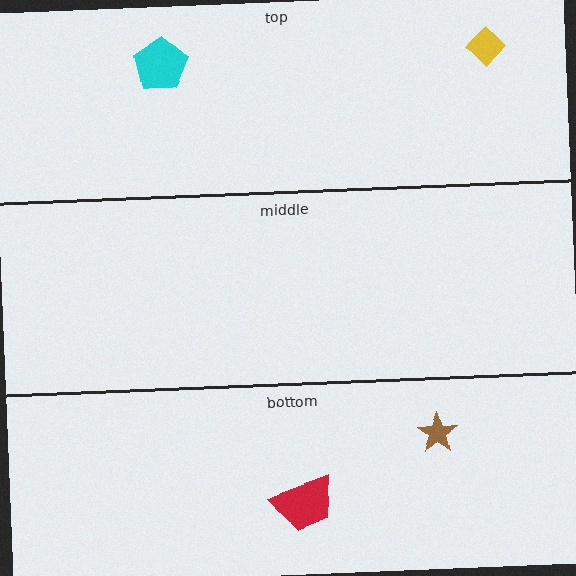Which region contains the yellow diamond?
The top region.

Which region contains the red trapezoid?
The bottom region.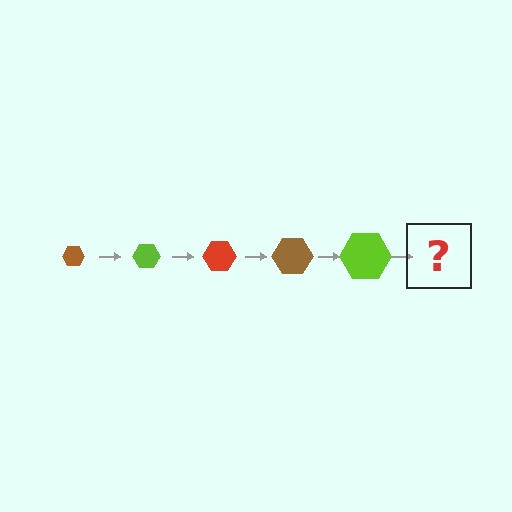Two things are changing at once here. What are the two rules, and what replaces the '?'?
The two rules are that the hexagon grows larger each step and the color cycles through brown, lime, and red. The '?' should be a red hexagon, larger than the previous one.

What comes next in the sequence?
The next element should be a red hexagon, larger than the previous one.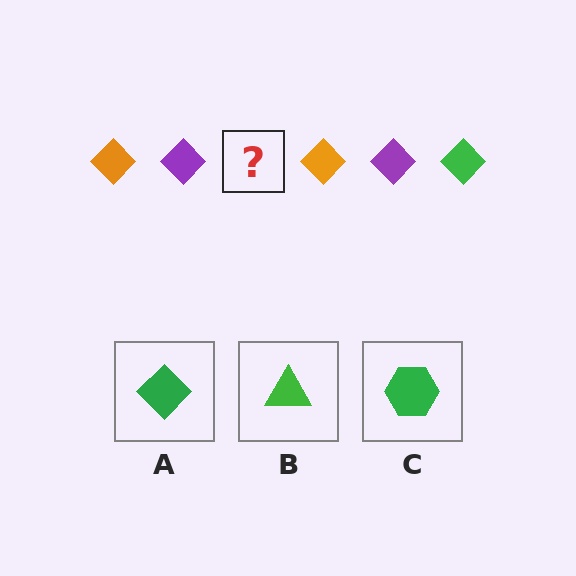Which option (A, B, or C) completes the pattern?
A.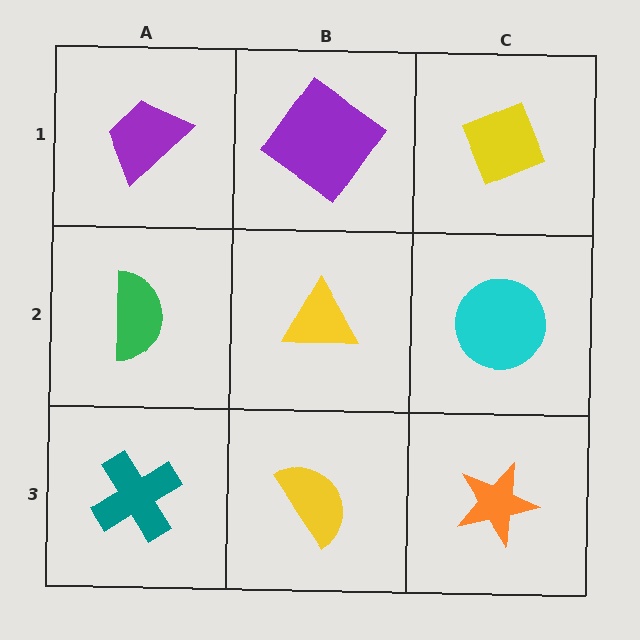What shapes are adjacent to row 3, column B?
A yellow triangle (row 2, column B), a teal cross (row 3, column A), an orange star (row 3, column C).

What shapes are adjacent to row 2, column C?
A yellow diamond (row 1, column C), an orange star (row 3, column C), a yellow triangle (row 2, column B).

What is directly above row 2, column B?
A purple diamond.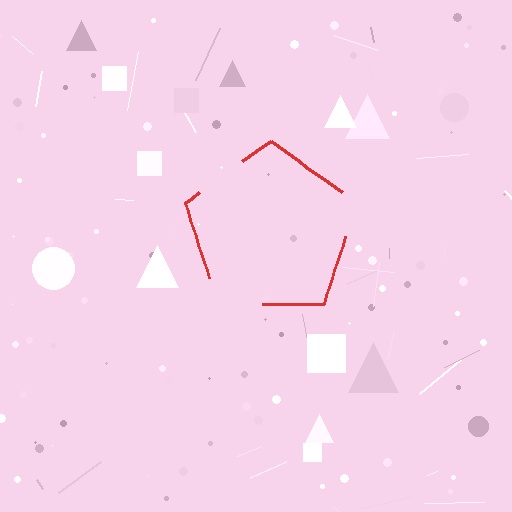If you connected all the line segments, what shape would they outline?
They would outline a pentagon.